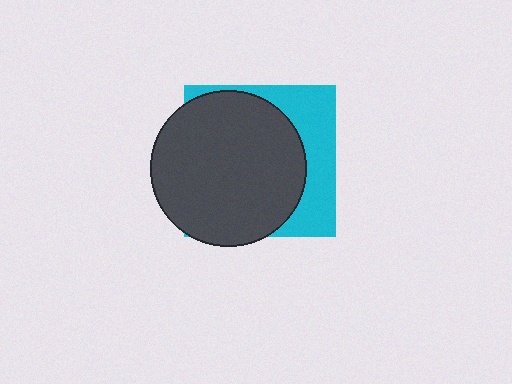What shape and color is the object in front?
The object in front is a dark gray circle.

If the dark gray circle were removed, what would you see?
You would see the complete cyan square.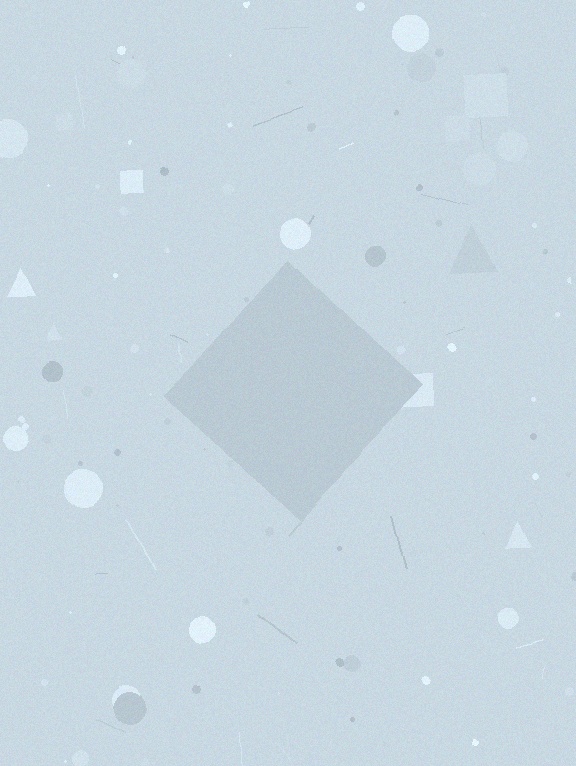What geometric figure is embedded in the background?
A diamond is embedded in the background.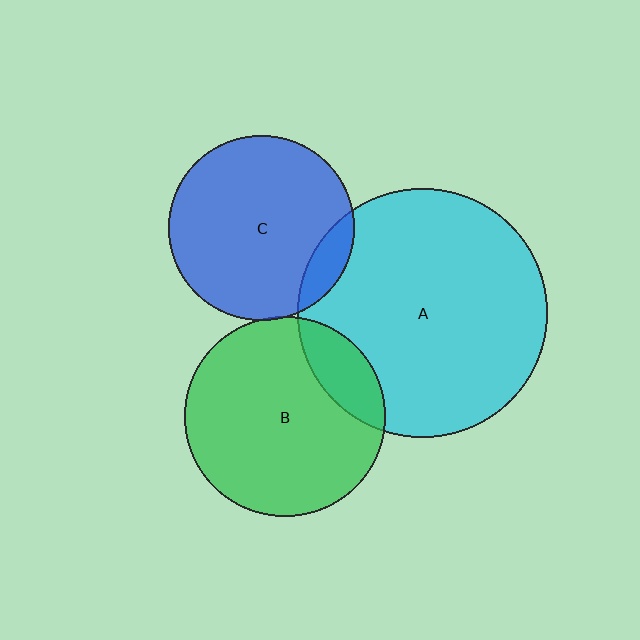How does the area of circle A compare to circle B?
Approximately 1.5 times.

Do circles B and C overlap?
Yes.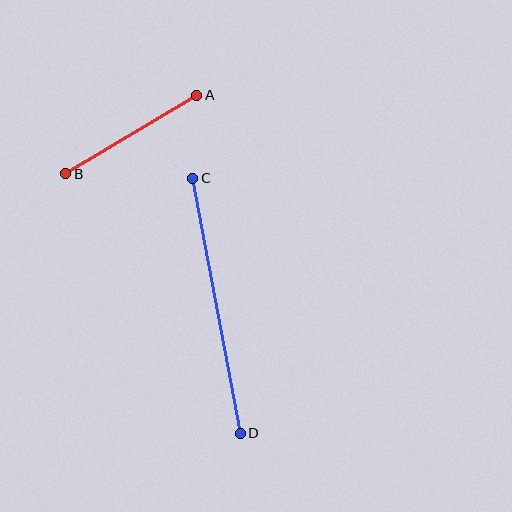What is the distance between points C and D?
The distance is approximately 259 pixels.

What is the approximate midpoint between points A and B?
The midpoint is at approximately (131, 134) pixels.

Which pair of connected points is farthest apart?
Points C and D are farthest apart.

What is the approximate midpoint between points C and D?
The midpoint is at approximately (216, 306) pixels.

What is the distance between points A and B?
The distance is approximately 153 pixels.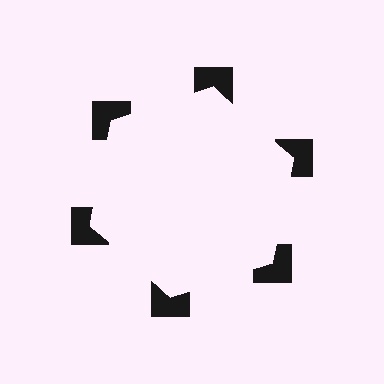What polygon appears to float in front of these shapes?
An illusory hexagon — its edges are inferred from the aligned wedge cuts in the notched squares, not physically drawn.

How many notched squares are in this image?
There are 6 — one at each vertex of the illusory hexagon.